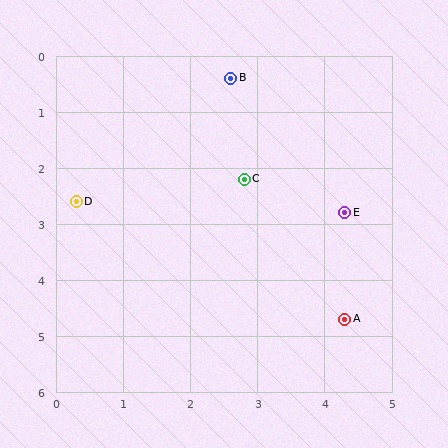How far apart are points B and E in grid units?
Points B and E are about 2.9 grid units apart.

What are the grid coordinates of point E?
Point E is at approximately (4.3, 2.8).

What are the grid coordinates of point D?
Point D is at approximately (0.3, 2.6).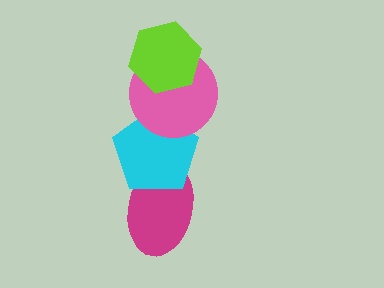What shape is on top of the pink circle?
The lime hexagon is on top of the pink circle.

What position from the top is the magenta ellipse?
The magenta ellipse is 4th from the top.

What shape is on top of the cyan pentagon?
The pink circle is on top of the cyan pentagon.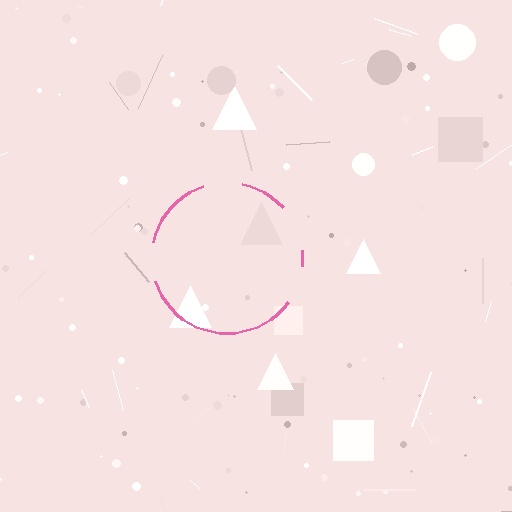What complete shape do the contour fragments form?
The contour fragments form a circle.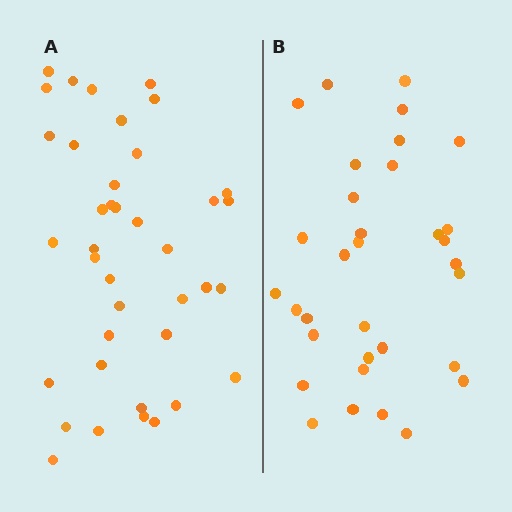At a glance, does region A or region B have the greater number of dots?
Region A (the left region) has more dots.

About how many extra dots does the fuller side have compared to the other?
Region A has about 6 more dots than region B.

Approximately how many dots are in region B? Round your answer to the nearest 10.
About 30 dots. (The exact count is 33, which rounds to 30.)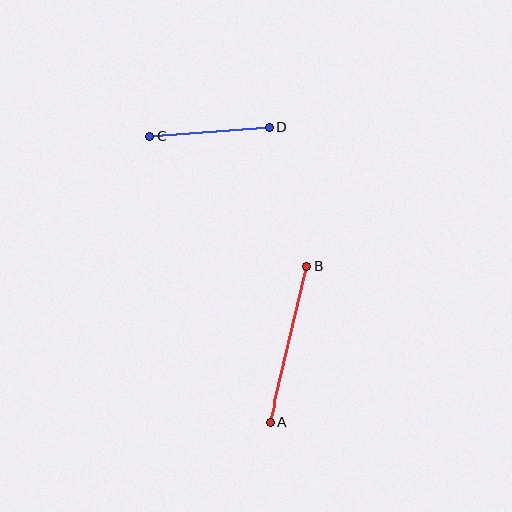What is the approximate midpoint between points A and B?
The midpoint is at approximately (288, 344) pixels.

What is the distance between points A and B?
The distance is approximately 161 pixels.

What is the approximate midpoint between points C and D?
The midpoint is at approximately (209, 132) pixels.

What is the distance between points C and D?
The distance is approximately 120 pixels.